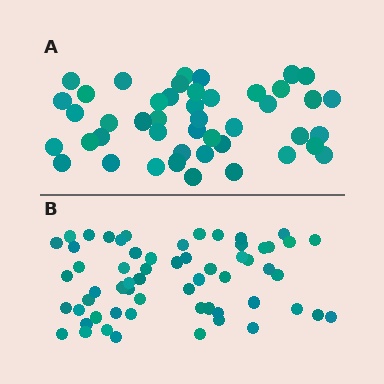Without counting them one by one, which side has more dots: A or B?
Region B (the bottom region) has more dots.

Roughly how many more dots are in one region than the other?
Region B has approximately 15 more dots than region A.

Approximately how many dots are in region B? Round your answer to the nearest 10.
About 60 dots.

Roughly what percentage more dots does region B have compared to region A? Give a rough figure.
About 35% more.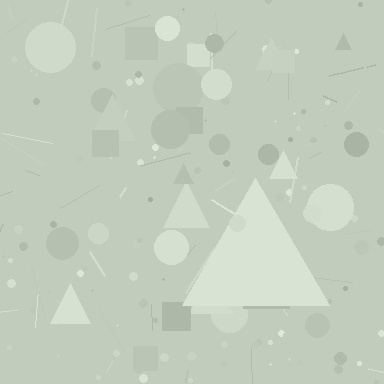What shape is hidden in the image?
A triangle is hidden in the image.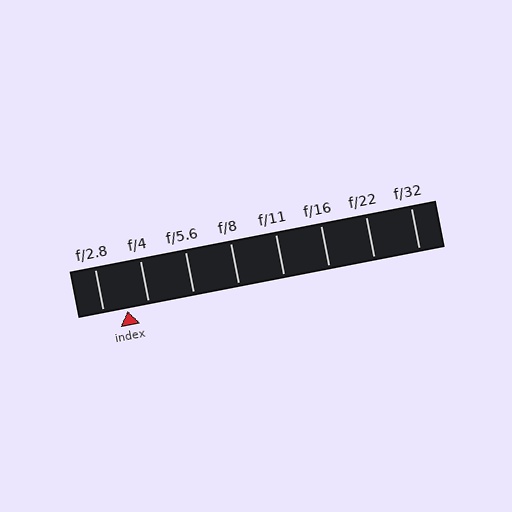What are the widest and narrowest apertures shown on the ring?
The widest aperture shown is f/2.8 and the narrowest is f/32.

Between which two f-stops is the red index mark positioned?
The index mark is between f/2.8 and f/4.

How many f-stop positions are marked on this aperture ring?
There are 8 f-stop positions marked.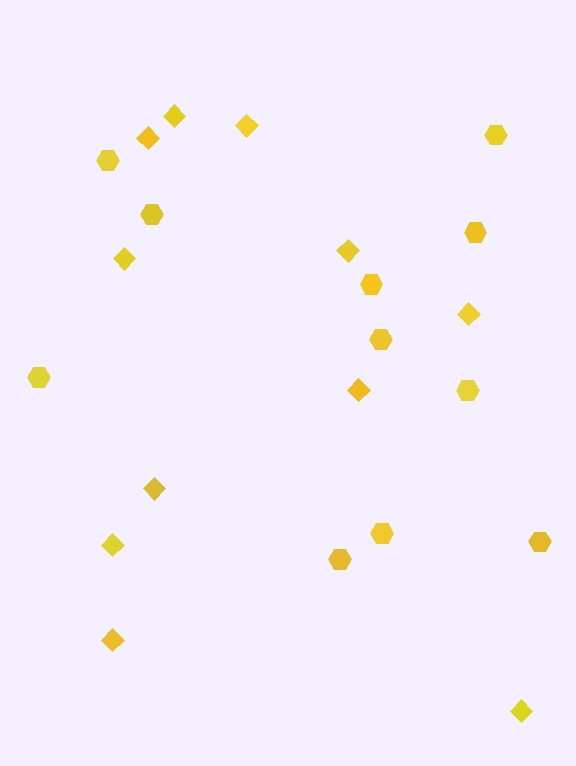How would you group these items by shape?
There are 2 groups: one group of diamonds (11) and one group of hexagons (11).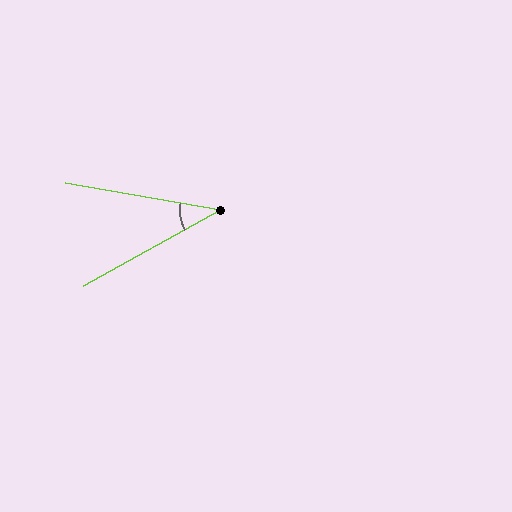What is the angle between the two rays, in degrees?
Approximately 39 degrees.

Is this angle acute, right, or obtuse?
It is acute.